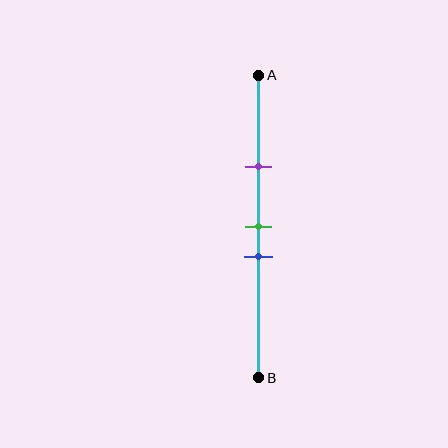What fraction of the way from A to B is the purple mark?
The purple mark is approximately 30% (0.3) of the way from A to B.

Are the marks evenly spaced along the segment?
No, the marks are not evenly spaced.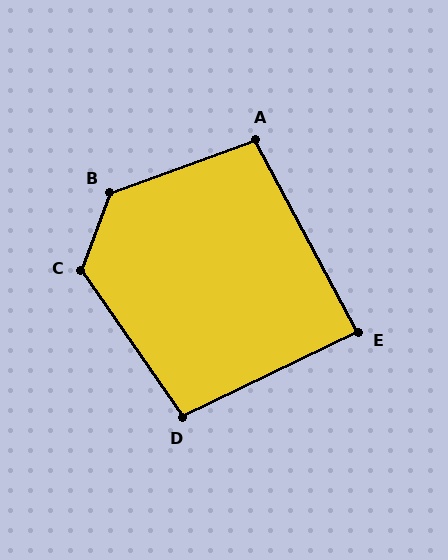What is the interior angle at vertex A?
Approximately 98 degrees (obtuse).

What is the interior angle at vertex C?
Approximately 125 degrees (obtuse).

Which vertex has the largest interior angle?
B, at approximately 131 degrees.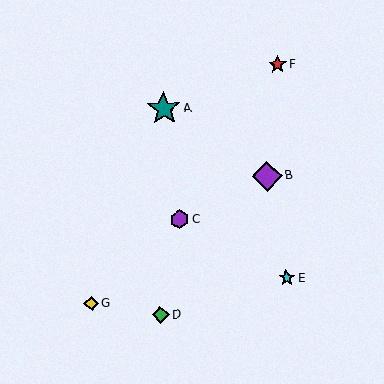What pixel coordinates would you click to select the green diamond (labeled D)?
Click at (160, 315) to select the green diamond D.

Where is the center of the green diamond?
The center of the green diamond is at (160, 315).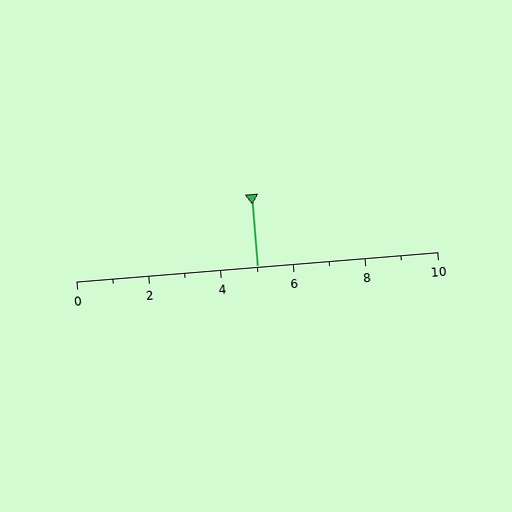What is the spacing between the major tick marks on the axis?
The major ticks are spaced 2 apart.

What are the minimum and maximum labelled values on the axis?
The axis runs from 0 to 10.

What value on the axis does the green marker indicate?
The marker indicates approximately 5.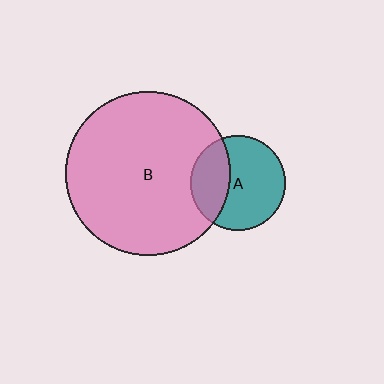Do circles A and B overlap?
Yes.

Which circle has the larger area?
Circle B (pink).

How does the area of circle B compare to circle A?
Approximately 3.0 times.